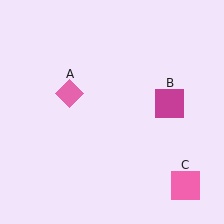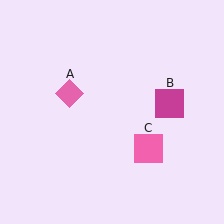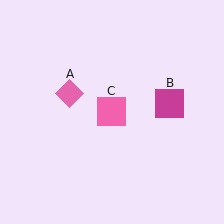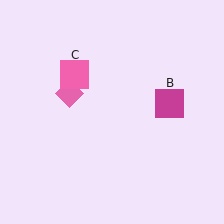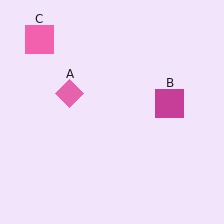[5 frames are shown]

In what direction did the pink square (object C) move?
The pink square (object C) moved up and to the left.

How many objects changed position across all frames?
1 object changed position: pink square (object C).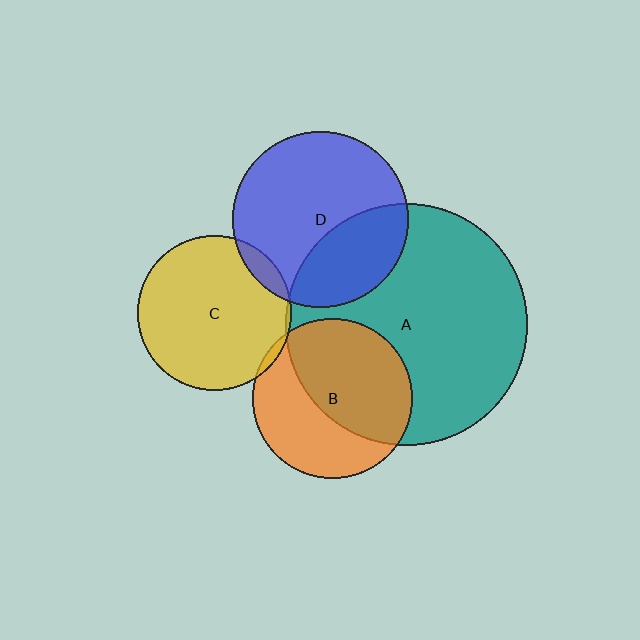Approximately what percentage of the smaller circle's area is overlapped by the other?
Approximately 5%.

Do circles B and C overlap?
Yes.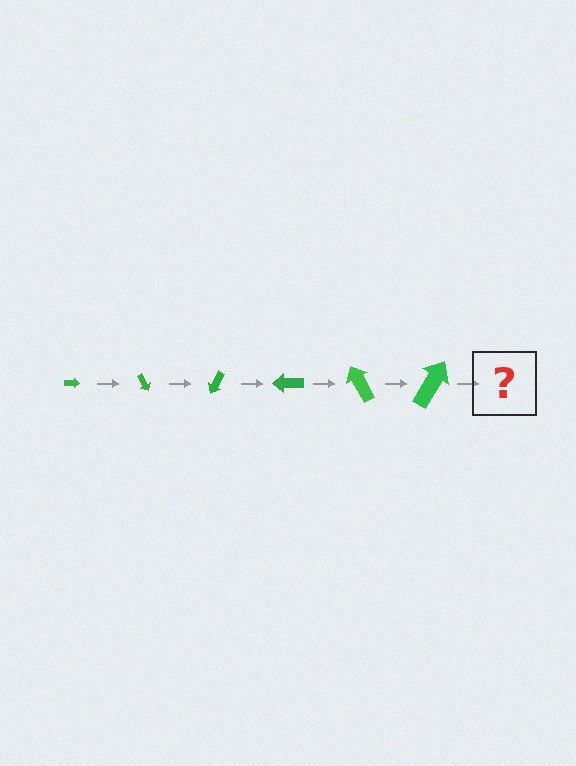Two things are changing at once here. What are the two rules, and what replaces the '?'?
The two rules are that the arrow grows larger each step and it rotates 60 degrees each step. The '?' should be an arrow, larger than the previous one and rotated 360 degrees from the start.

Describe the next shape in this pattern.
It should be an arrow, larger than the previous one and rotated 360 degrees from the start.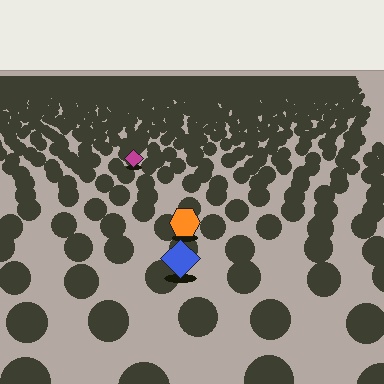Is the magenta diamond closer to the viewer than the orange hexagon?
No. The orange hexagon is closer — you can tell from the texture gradient: the ground texture is coarser near it.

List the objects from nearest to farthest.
From nearest to farthest: the blue diamond, the orange hexagon, the magenta diamond.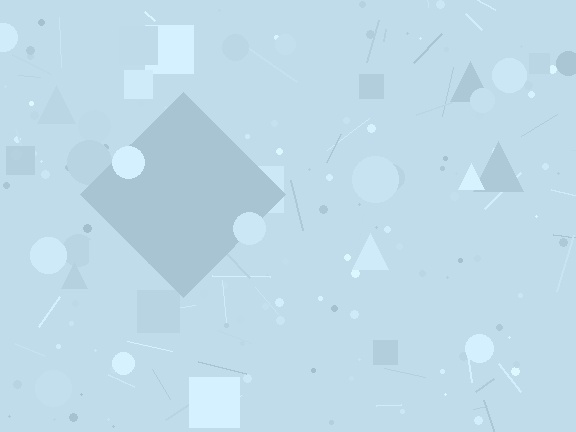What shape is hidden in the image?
A diamond is hidden in the image.